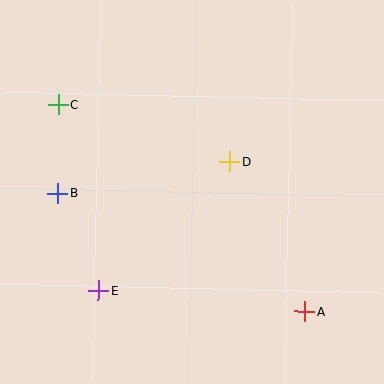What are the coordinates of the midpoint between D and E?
The midpoint between D and E is at (164, 226).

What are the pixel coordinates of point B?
Point B is at (57, 193).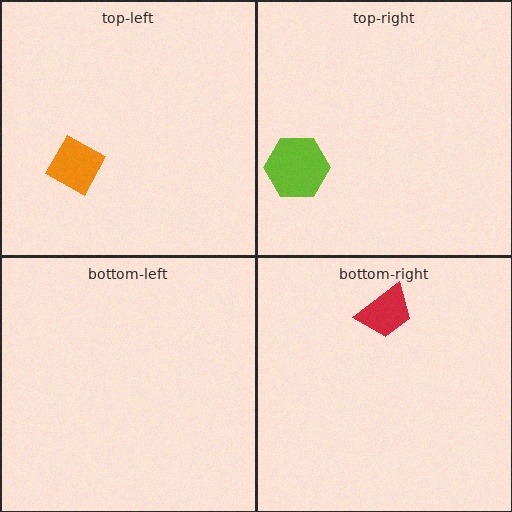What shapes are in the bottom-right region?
The red trapezoid.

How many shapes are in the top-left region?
1.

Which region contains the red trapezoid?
The bottom-right region.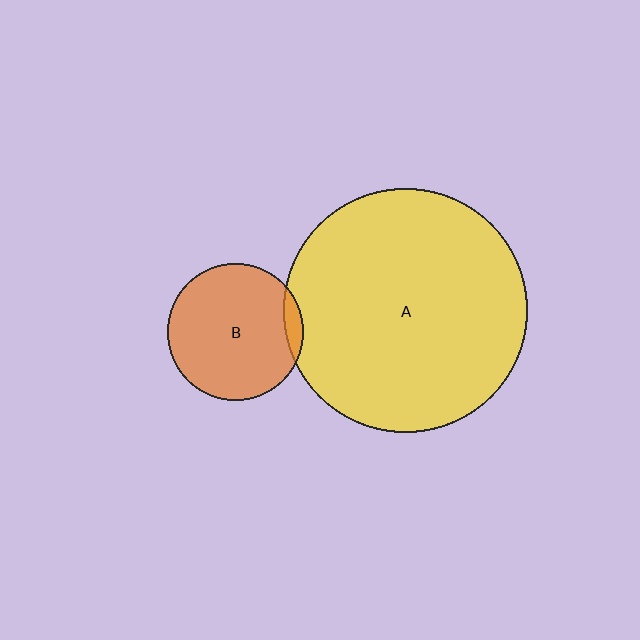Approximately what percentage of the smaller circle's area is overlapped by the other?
Approximately 5%.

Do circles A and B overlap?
Yes.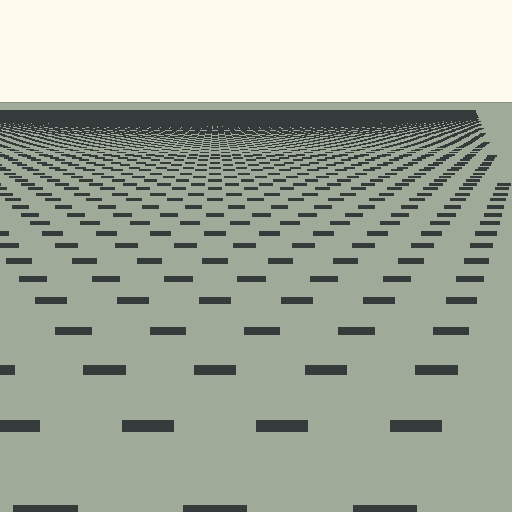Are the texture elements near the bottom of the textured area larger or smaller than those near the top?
Larger. Near the bottom, elements are closer to the viewer and appear at a bigger on-screen size.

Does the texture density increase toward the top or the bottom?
Density increases toward the top.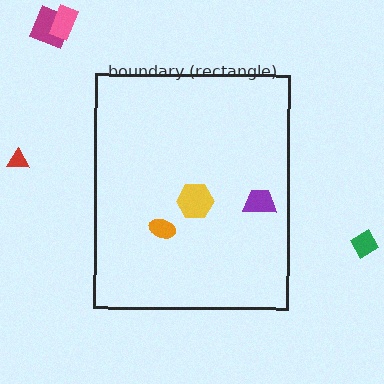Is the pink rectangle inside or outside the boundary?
Outside.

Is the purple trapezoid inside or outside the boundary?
Inside.